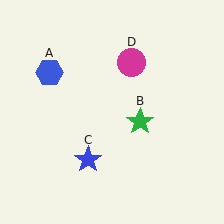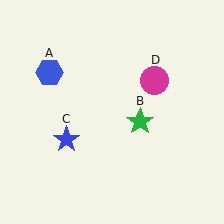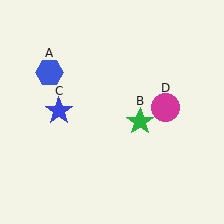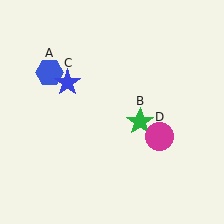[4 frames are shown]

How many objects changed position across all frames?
2 objects changed position: blue star (object C), magenta circle (object D).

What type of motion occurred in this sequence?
The blue star (object C), magenta circle (object D) rotated clockwise around the center of the scene.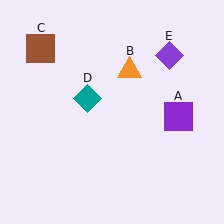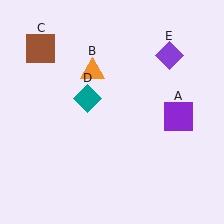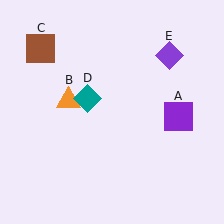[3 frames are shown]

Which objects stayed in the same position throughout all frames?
Purple square (object A) and brown square (object C) and teal diamond (object D) and purple diamond (object E) remained stationary.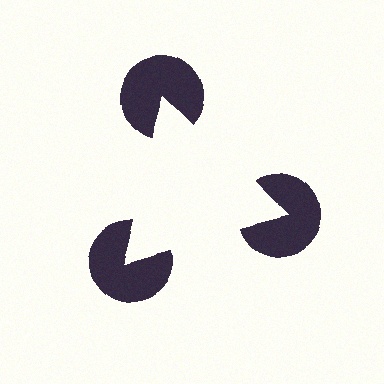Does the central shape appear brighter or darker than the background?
It typically appears slightly brighter than the background, even though no actual brightness change is drawn.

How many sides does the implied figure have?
3 sides.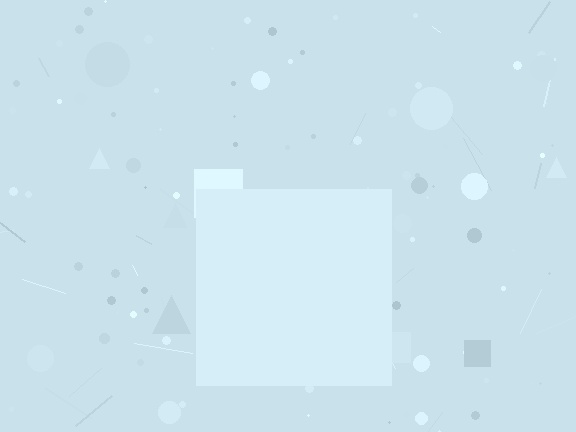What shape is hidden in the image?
A square is hidden in the image.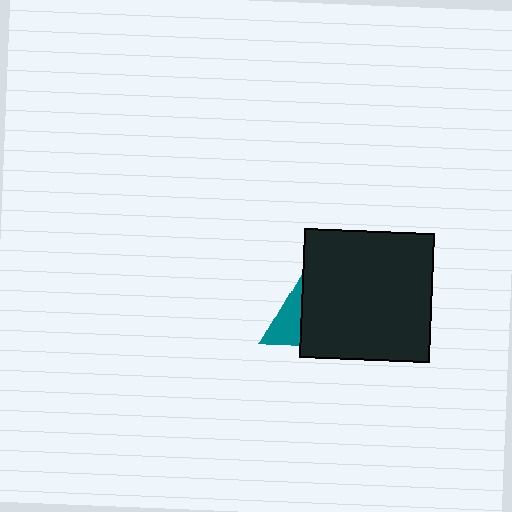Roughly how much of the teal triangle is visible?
A small part of it is visible (roughly 45%).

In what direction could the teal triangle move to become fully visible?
The teal triangle could move left. That would shift it out from behind the black square entirely.